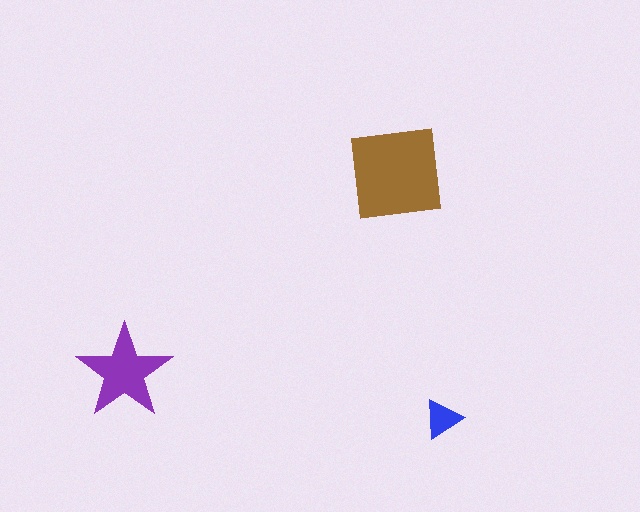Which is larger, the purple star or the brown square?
The brown square.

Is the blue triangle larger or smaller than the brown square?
Smaller.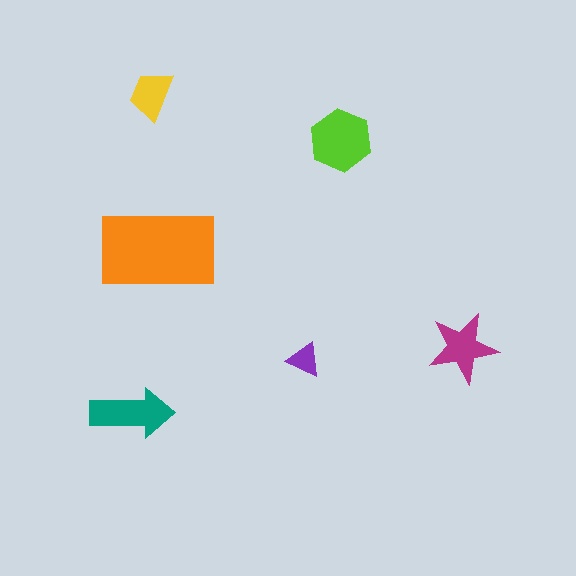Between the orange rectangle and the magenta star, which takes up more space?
The orange rectangle.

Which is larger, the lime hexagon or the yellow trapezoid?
The lime hexagon.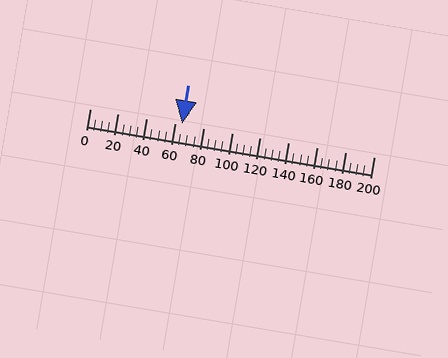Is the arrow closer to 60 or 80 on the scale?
The arrow is closer to 60.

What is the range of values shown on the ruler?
The ruler shows values from 0 to 200.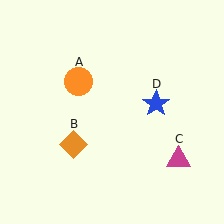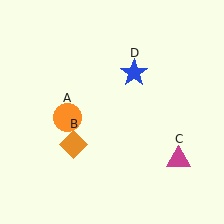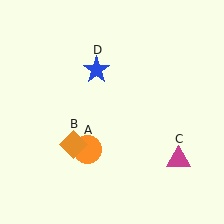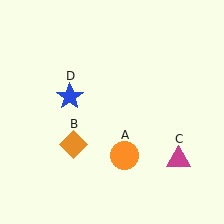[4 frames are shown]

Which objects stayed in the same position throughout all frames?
Orange diamond (object B) and magenta triangle (object C) remained stationary.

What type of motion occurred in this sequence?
The orange circle (object A), blue star (object D) rotated counterclockwise around the center of the scene.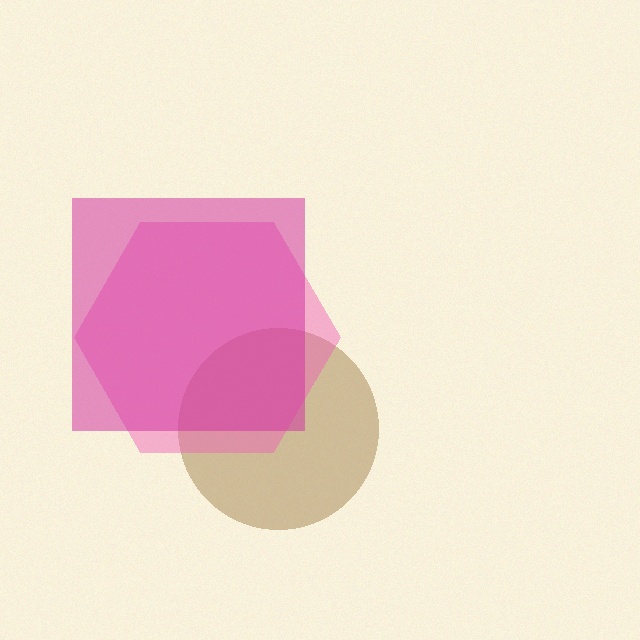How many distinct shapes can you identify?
There are 3 distinct shapes: a brown circle, a pink hexagon, a magenta square.